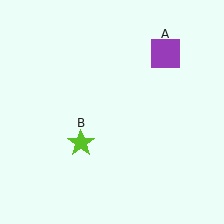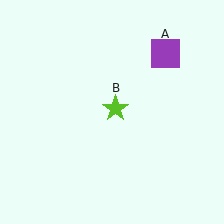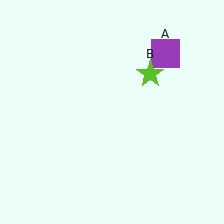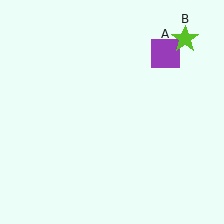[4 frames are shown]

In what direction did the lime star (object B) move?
The lime star (object B) moved up and to the right.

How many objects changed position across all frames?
1 object changed position: lime star (object B).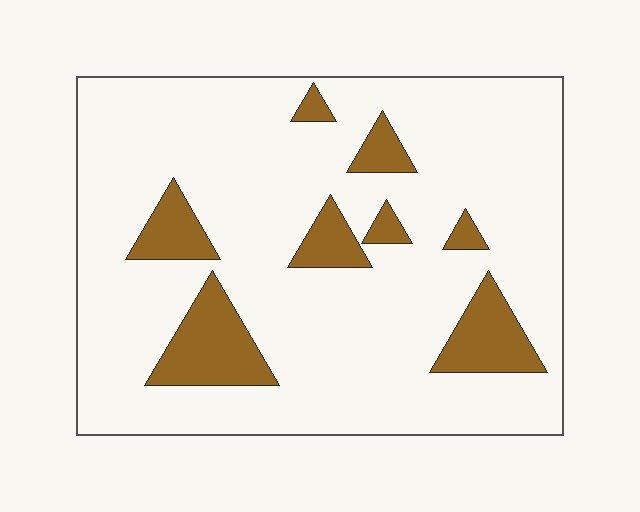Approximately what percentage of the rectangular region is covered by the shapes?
Approximately 15%.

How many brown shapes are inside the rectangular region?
8.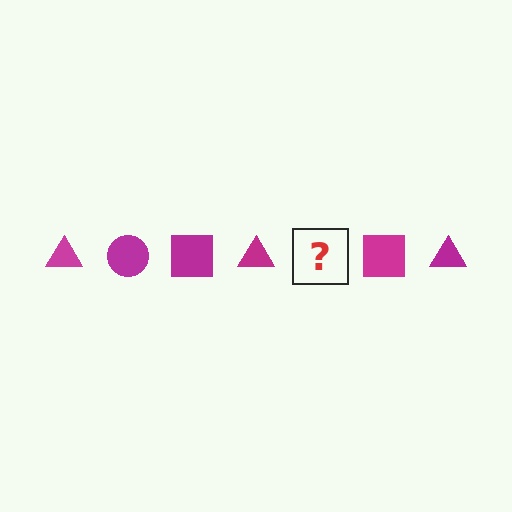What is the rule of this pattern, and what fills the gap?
The rule is that the pattern cycles through triangle, circle, square shapes in magenta. The gap should be filled with a magenta circle.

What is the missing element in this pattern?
The missing element is a magenta circle.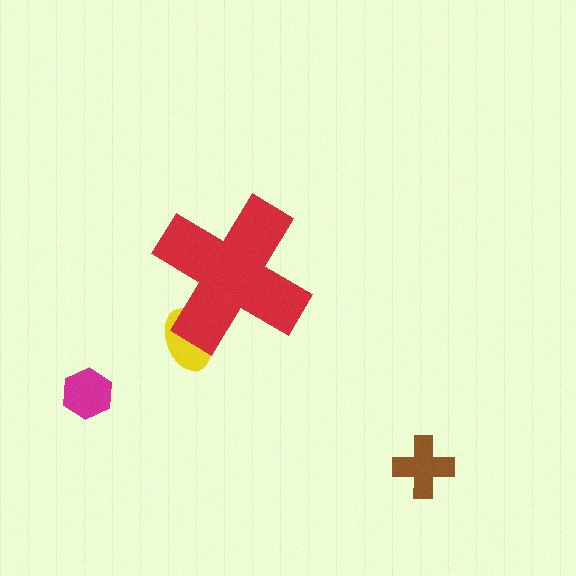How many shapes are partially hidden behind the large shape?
1 shape is partially hidden.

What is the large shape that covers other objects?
A red cross.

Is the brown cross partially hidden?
No, the brown cross is fully visible.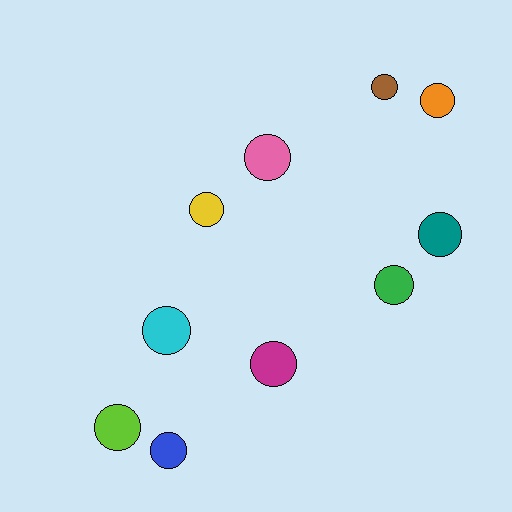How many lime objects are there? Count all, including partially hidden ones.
There is 1 lime object.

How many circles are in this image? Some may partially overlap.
There are 10 circles.